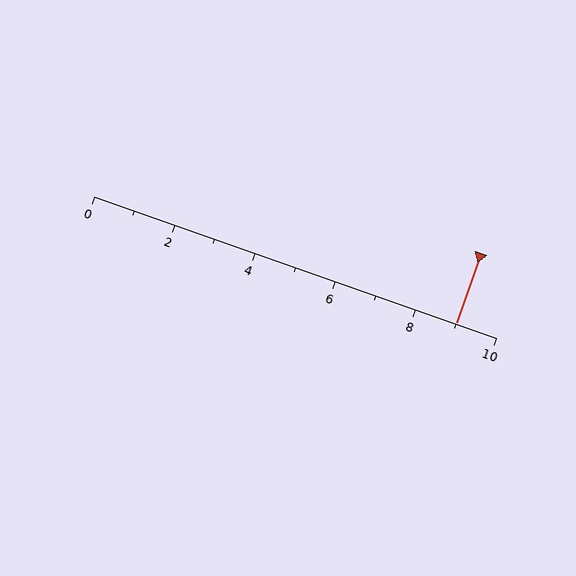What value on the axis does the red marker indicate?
The marker indicates approximately 9.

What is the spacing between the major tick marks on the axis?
The major ticks are spaced 2 apart.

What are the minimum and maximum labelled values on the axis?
The axis runs from 0 to 10.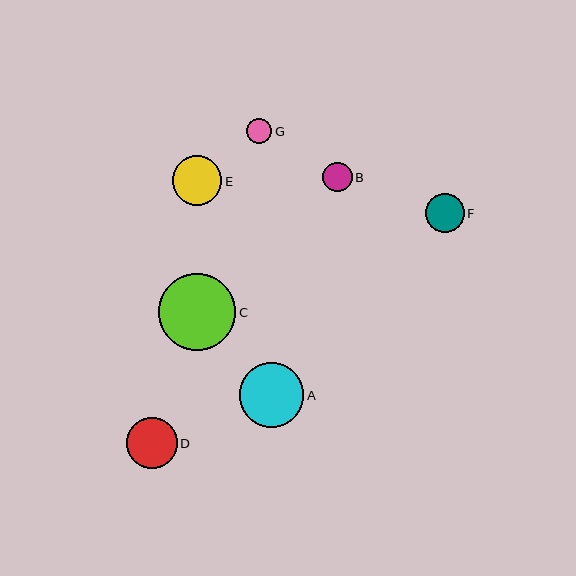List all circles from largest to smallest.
From largest to smallest: C, A, D, E, F, B, G.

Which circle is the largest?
Circle C is the largest with a size of approximately 77 pixels.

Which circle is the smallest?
Circle G is the smallest with a size of approximately 26 pixels.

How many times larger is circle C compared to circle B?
Circle C is approximately 2.7 times the size of circle B.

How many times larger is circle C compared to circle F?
Circle C is approximately 2.0 times the size of circle F.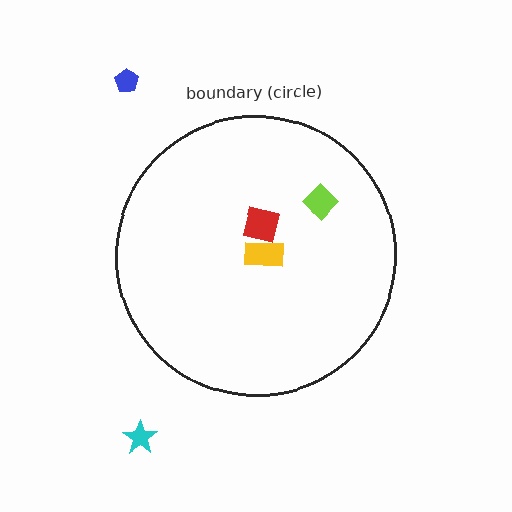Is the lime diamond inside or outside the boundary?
Inside.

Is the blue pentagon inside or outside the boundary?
Outside.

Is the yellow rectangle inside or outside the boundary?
Inside.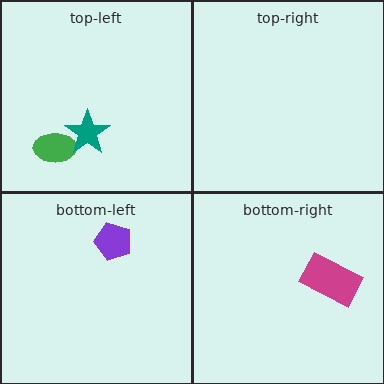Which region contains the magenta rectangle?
The bottom-right region.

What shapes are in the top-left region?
The green ellipse, the teal star.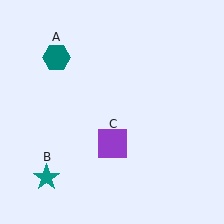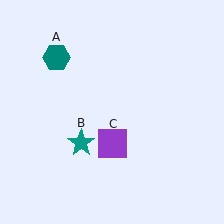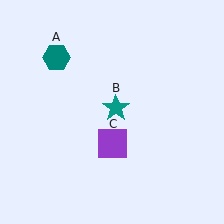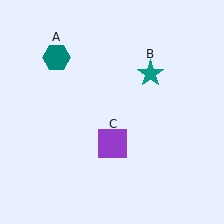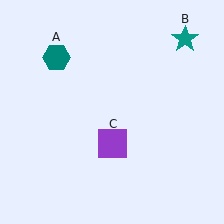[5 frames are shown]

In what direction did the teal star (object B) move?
The teal star (object B) moved up and to the right.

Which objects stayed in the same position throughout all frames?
Teal hexagon (object A) and purple square (object C) remained stationary.